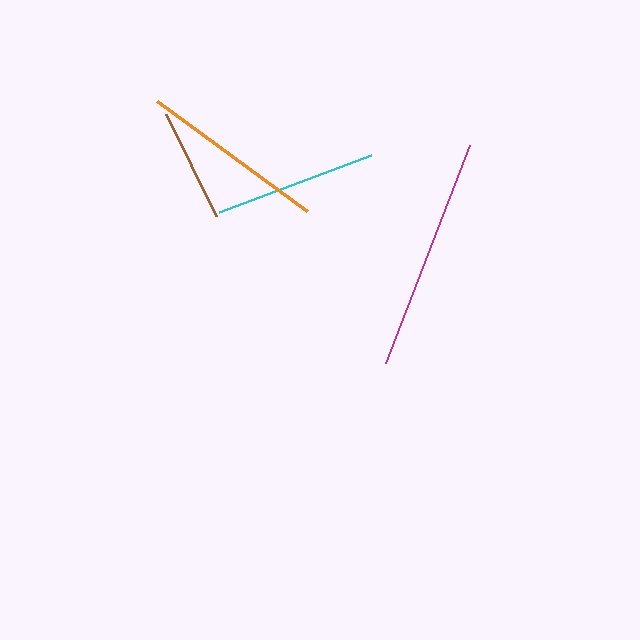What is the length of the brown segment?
The brown segment is approximately 113 pixels long.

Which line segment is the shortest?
The brown line is the shortest at approximately 113 pixels.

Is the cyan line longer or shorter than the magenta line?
The magenta line is longer than the cyan line.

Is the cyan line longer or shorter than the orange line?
The orange line is longer than the cyan line.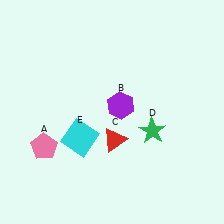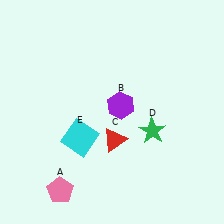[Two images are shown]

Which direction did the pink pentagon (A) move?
The pink pentagon (A) moved down.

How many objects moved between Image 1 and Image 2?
1 object moved between the two images.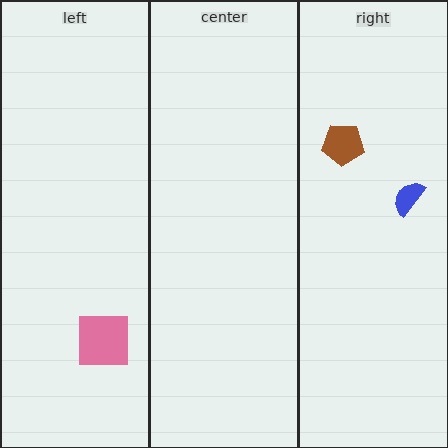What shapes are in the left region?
The pink square.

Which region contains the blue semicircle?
The right region.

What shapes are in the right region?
The brown pentagon, the blue semicircle.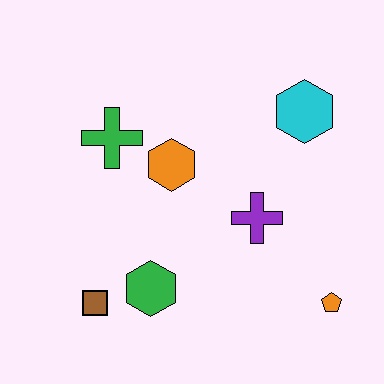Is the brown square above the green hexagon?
No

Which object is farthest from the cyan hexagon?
The brown square is farthest from the cyan hexagon.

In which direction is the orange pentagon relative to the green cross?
The orange pentagon is to the right of the green cross.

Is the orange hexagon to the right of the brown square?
Yes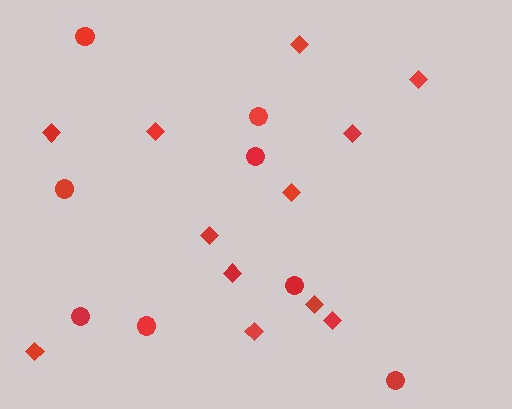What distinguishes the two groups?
There are 2 groups: one group of circles (8) and one group of diamonds (12).